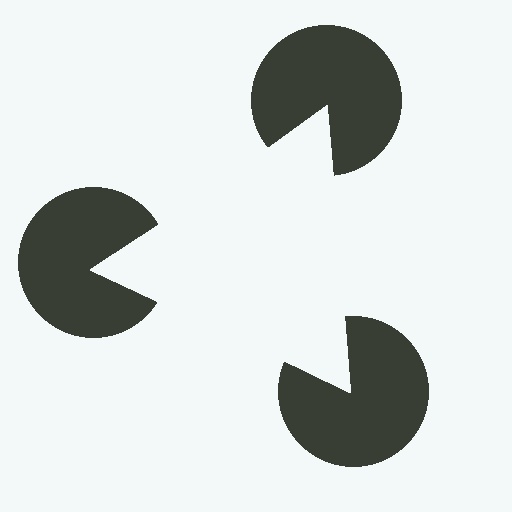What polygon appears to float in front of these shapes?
An illusory triangle — its edges are inferred from the aligned wedge cuts in the pac-man discs, not physically drawn.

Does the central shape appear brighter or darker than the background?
It typically appears slightly brighter than the background, even though no actual brightness change is drawn.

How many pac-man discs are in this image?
There are 3 — one at each vertex of the illusory triangle.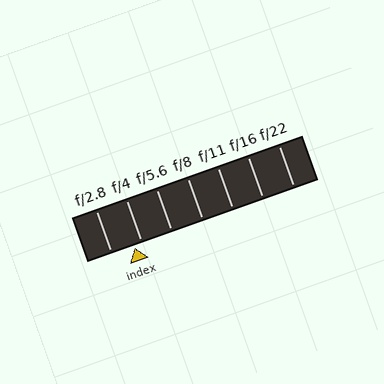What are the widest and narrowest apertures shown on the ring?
The widest aperture shown is f/2.8 and the narrowest is f/22.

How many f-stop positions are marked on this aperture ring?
There are 7 f-stop positions marked.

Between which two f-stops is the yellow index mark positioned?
The index mark is between f/2.8 and f/4.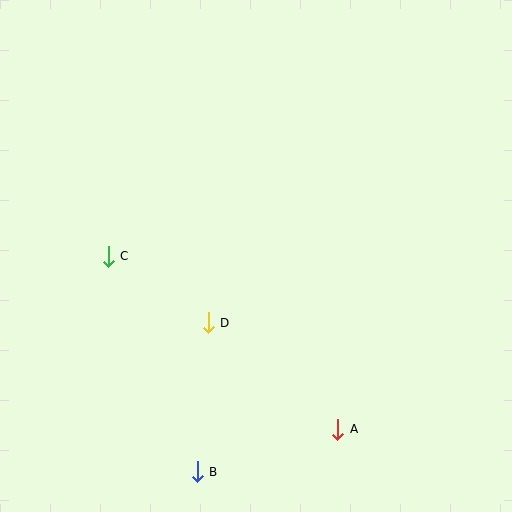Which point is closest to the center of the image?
Point D at (208, 323) is closest to the center.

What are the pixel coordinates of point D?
Point D is at (208, 323).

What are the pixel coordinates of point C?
Point C is at (108, 256).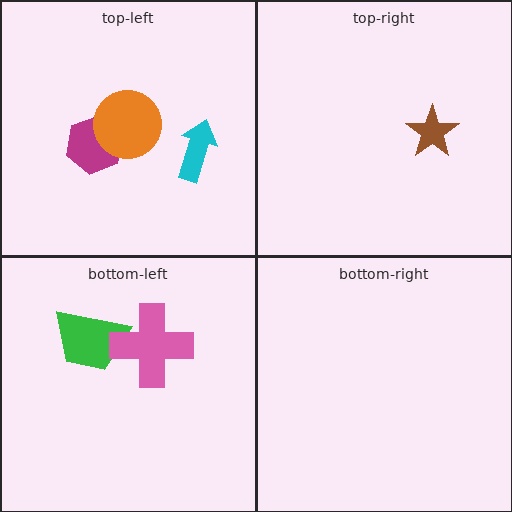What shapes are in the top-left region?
The magenta hexagon, the orange circle, the cyan arrow.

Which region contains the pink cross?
The bottom-left region.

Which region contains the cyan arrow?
The top-left region.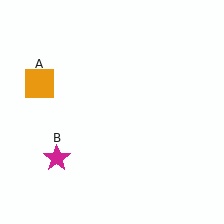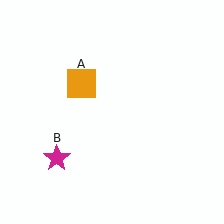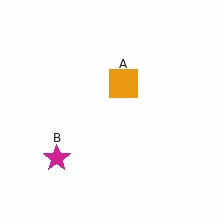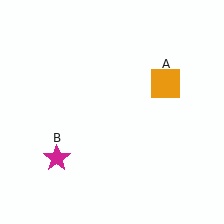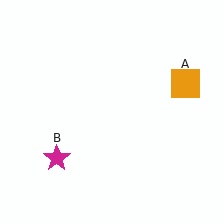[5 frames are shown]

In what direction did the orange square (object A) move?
The orange square (object A) moved right.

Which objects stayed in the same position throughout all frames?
Magenta star (object B) remained stationary.